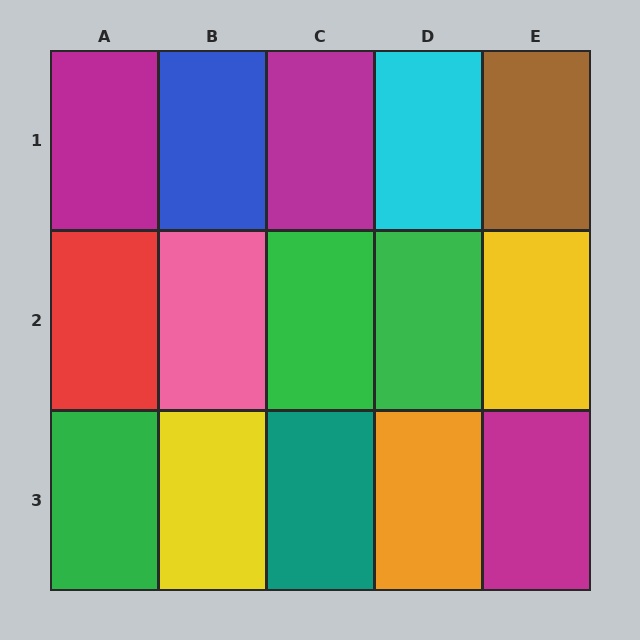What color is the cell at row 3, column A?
Green.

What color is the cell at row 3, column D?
Orange.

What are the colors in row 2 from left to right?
Red, pink, green, green, yellow.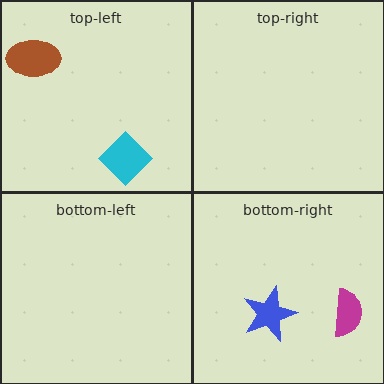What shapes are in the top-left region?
The brown ellipse, the cyan diamond.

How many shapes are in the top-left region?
2.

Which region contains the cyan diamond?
The top-left region.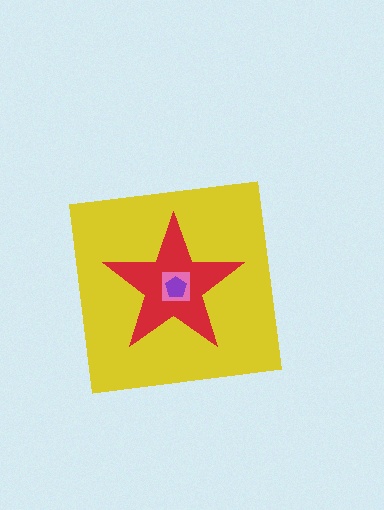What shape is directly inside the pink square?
The purple pentagon.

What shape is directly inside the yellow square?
The red star.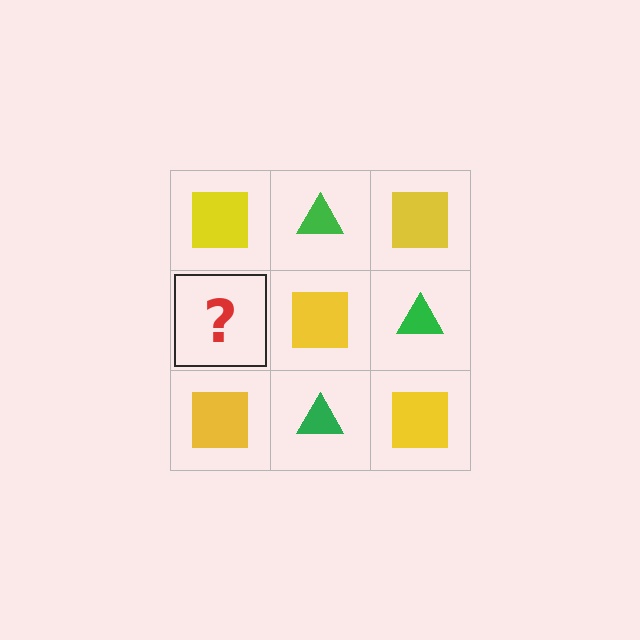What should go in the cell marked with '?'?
The missing cell should contain a green triangle.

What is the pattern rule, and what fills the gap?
The rule is that it alternates yellow square and green triangle in a checkerboard pattern. The gap should be filled with a green triangle.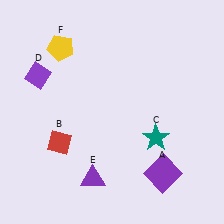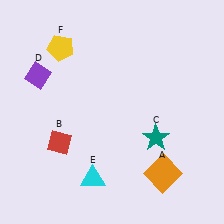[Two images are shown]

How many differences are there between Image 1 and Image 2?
There are 2 differences between the two images.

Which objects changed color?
A changed from purple to orange. E changed from purple to cyan.